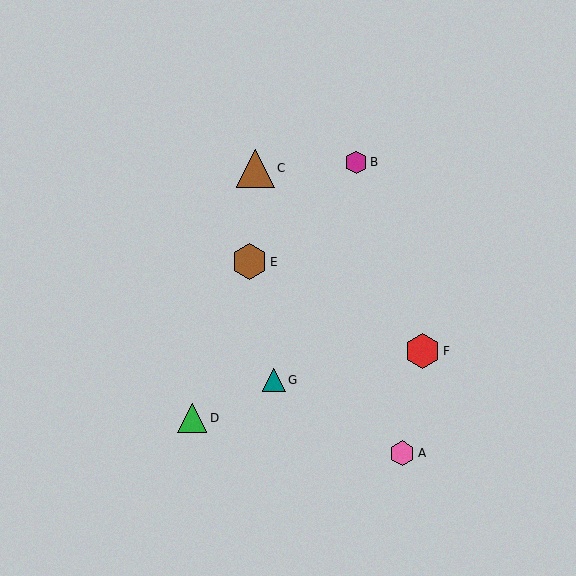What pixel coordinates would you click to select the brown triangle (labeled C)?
Click at (255, 168) to select the brown triangle C.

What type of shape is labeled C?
Shape C is a brown triangle.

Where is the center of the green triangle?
The center of the green triangle is at (192, 418).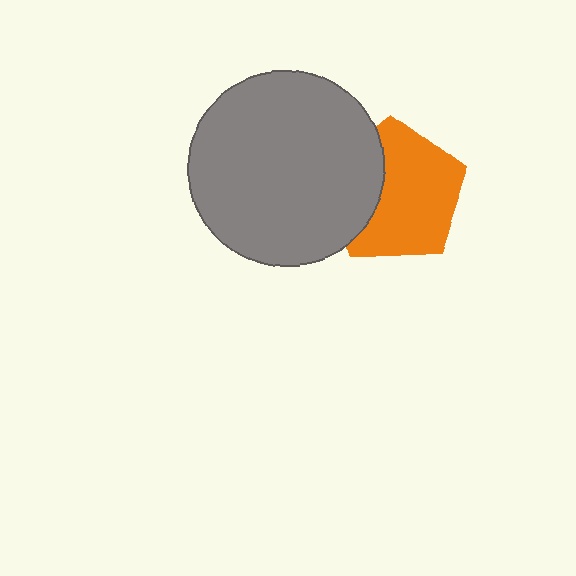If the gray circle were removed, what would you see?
You would see the complete orange pentagon.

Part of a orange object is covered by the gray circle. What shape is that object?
It is a pentagon.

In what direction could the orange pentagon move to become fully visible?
The orange pentagon could move right. That would shift it out from behind the gray circle entirely.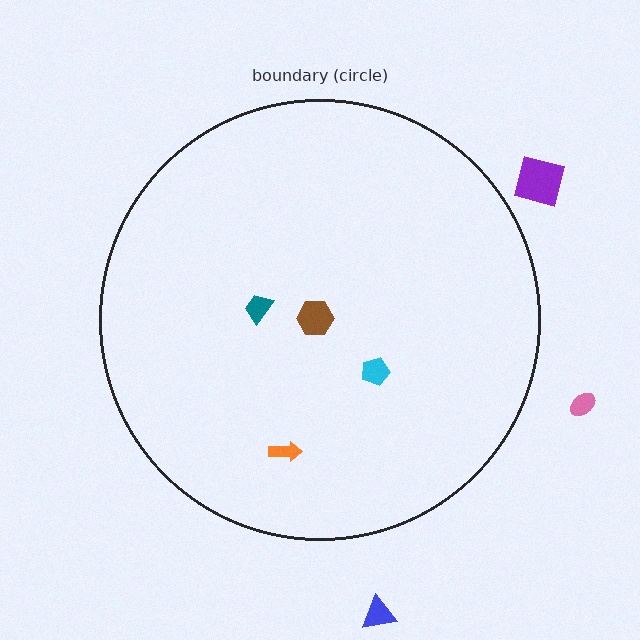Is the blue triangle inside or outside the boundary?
Outside.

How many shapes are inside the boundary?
4 inside, 3 outside.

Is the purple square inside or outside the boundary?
Outside.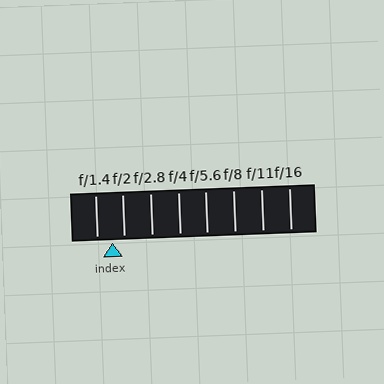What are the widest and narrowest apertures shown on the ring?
The widest aperture shown is f/1.4 and the narrowest is f/16.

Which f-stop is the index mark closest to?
The index mark is closest to f/2.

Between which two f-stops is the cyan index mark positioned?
The index mark is between f/1.4 and f/2.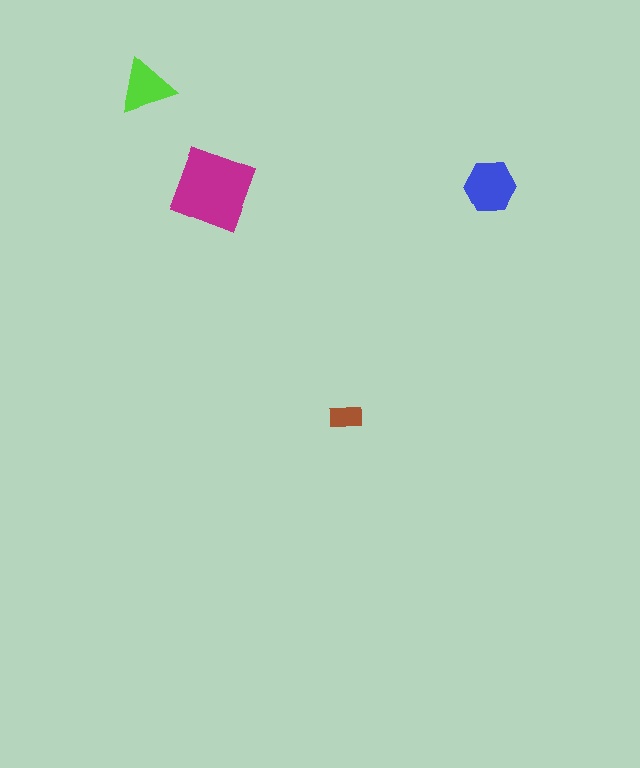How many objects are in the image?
There are 4 objects in the image.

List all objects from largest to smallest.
The magenta diamond, the blue hexagon, the lime triangle, the brown rectangle.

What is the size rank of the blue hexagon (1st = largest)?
2nd.